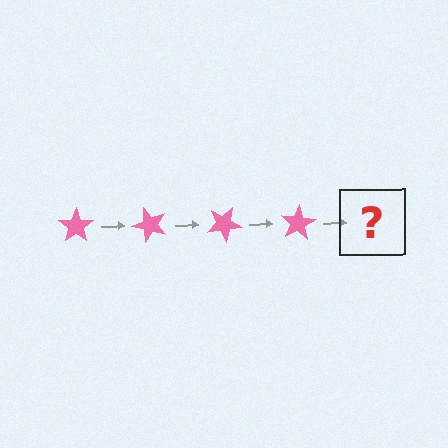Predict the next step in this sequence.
The next step is a pink star rotated 200 degrees.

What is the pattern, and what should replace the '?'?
The pattern is that the star rotates 50 degrees each step. The '?' should be a pink star rotated 200 degrees.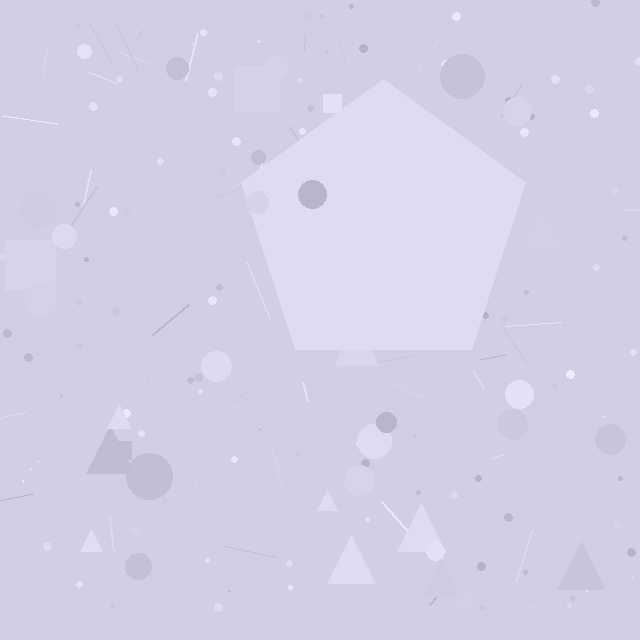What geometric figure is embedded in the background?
A pentagon is embedded in the background.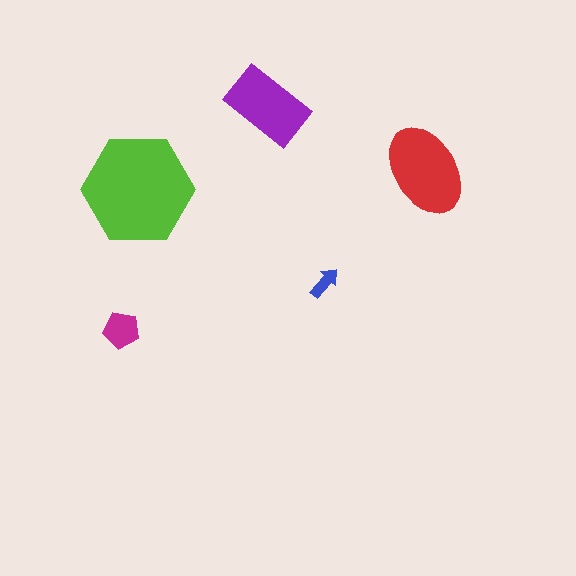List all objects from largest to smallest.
The lime hexagon, the red ellipse, the purple rectangle, the magenta pentagon, the blue arrow.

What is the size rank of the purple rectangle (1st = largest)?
3rd.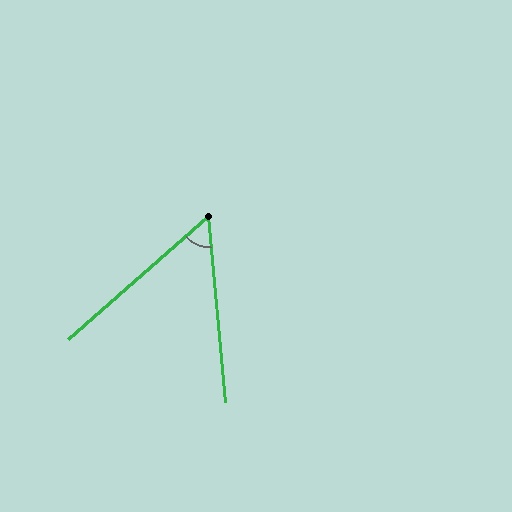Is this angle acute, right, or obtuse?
It is acute.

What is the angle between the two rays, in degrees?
Approximately 54 degrees.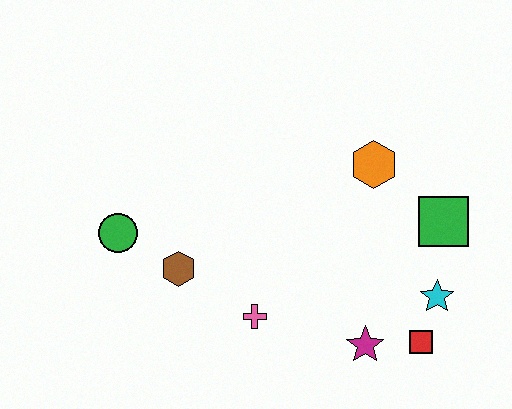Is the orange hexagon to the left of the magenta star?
No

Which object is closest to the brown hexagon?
The green circle is closest to the brown hexagon.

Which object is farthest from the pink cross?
The green square is farthest from the pink cross.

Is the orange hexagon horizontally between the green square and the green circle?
Yes